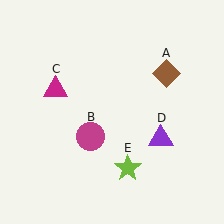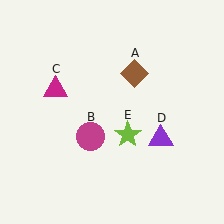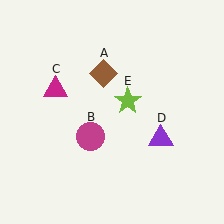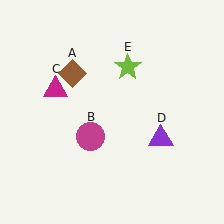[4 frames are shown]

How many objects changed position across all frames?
2 objects changed position: brown diamond (object A), lime star (object E).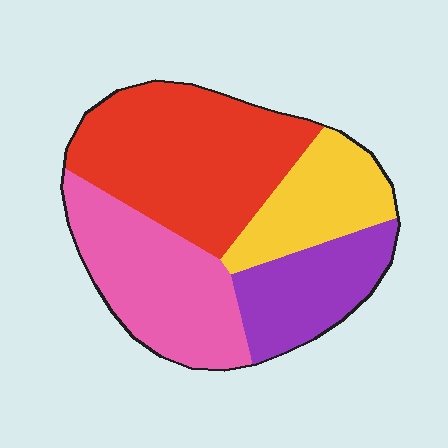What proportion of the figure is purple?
Purple takes up about one sixth (1/6) of the figure.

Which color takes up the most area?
Red, at roughly 35%.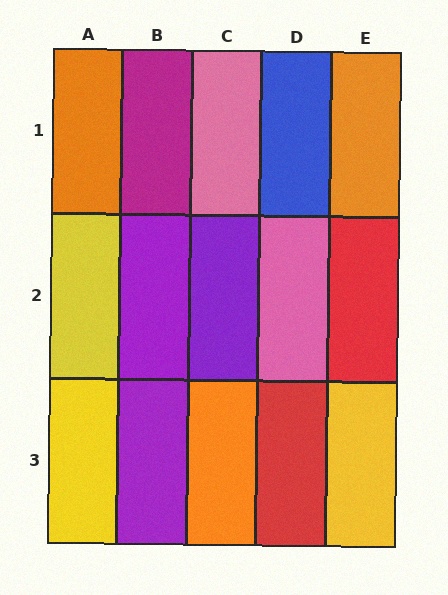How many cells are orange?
3 cells are orange.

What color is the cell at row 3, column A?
Yellow.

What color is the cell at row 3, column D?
Red.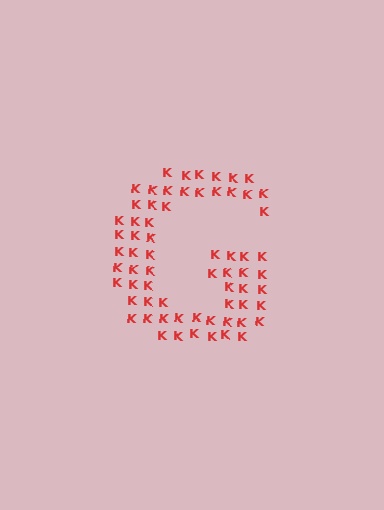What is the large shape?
The large shape is the letter G.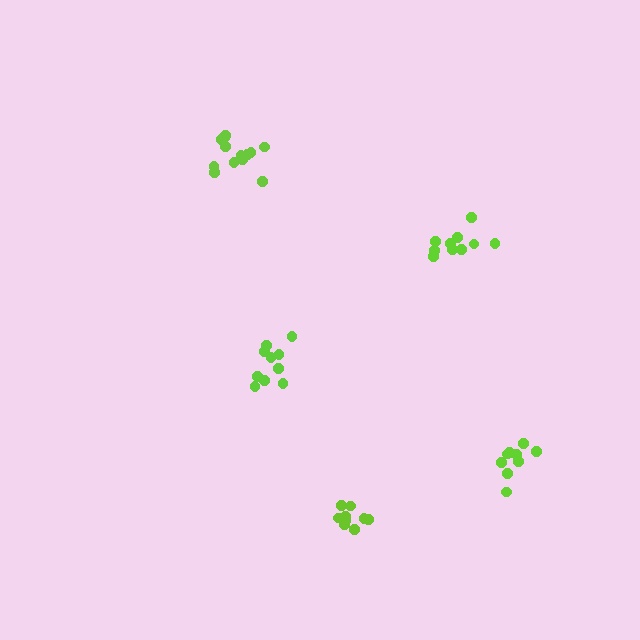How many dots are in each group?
Group 1: 9 dots, Group 2: 10 dots, Group 3: 9 dots, Group 4: 10 dots, Group 5: 13 dots (51 total).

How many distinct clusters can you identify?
There are 5 distinct clusters.